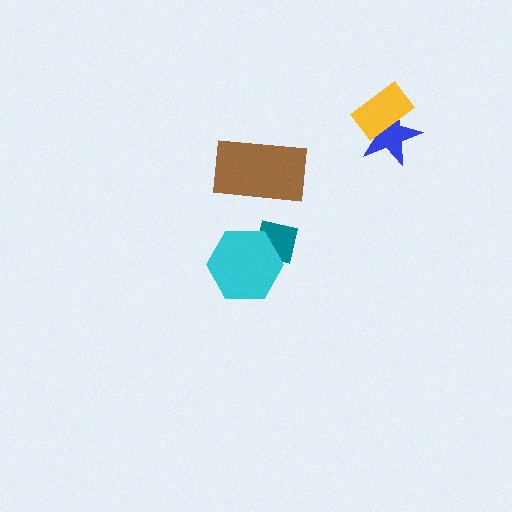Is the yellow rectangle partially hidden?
No, no other shape covers it.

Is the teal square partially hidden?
Yes, it is partially covered by another shape.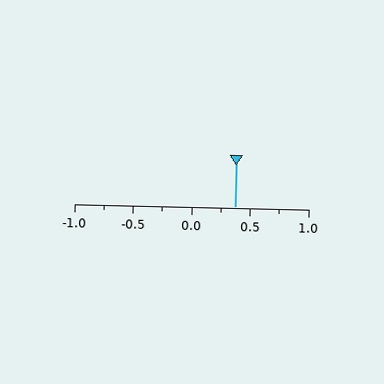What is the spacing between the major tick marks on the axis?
The major ticks are spaced 0.5 apart.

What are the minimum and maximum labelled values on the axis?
The axis runs from -1.0 to 1.0.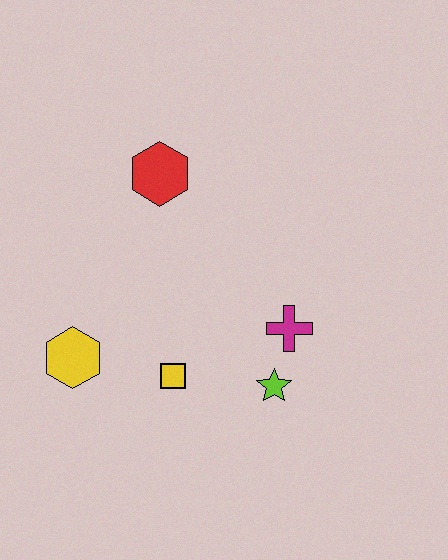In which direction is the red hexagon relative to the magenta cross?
The red hexagon is above the magenta cross.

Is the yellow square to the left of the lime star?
Yes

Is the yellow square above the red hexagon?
No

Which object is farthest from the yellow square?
The red hexagon is farthest from the yellow square.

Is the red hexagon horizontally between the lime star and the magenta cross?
No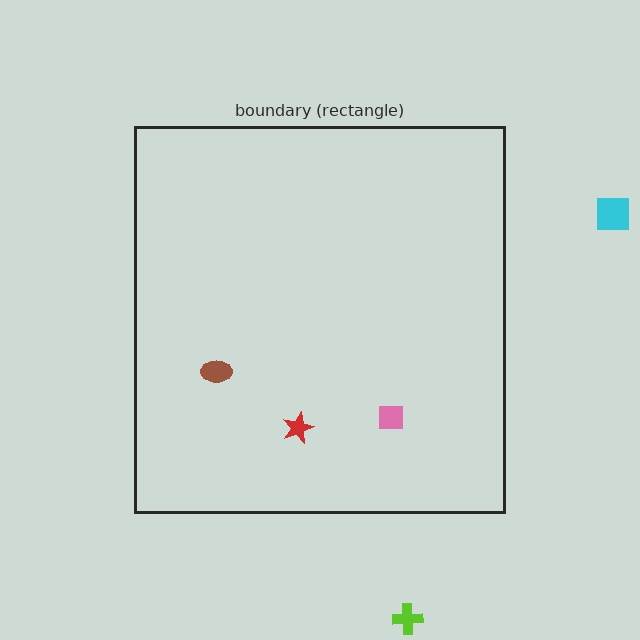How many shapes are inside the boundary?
3 inside, 2 outside.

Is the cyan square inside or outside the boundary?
Outside.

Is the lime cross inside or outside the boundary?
Outside.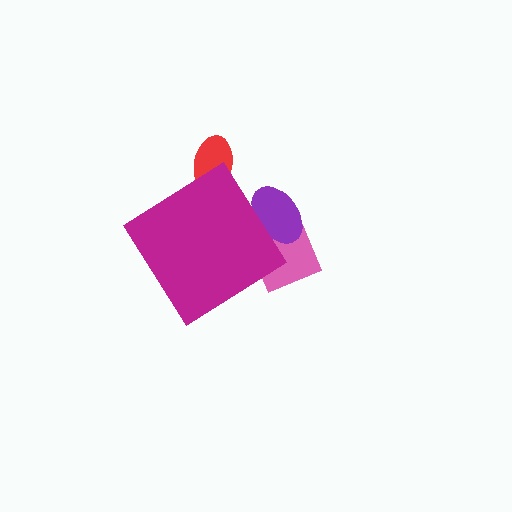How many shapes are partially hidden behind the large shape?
3 shapes are partially hidden.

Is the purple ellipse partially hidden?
Yes, the purple ellipse is partially hidden behind the magenta diamond.